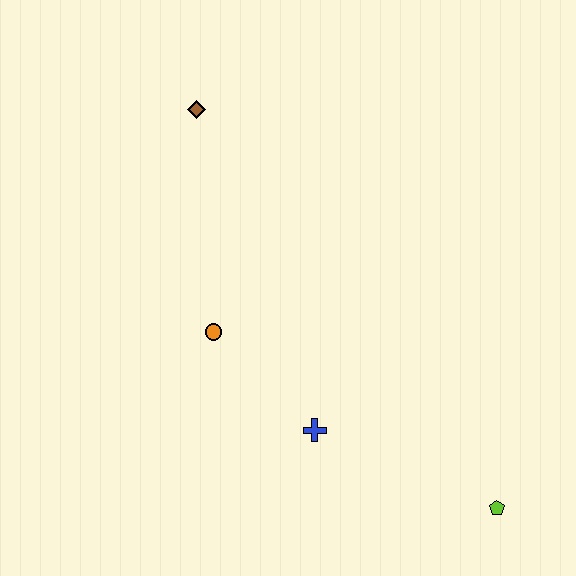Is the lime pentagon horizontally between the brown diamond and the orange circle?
No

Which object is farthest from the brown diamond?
The lime pentagon is farthest from the brown diamond.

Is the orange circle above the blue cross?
Yes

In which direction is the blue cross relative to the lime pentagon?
The blue cross is to the left of the lime pentagon.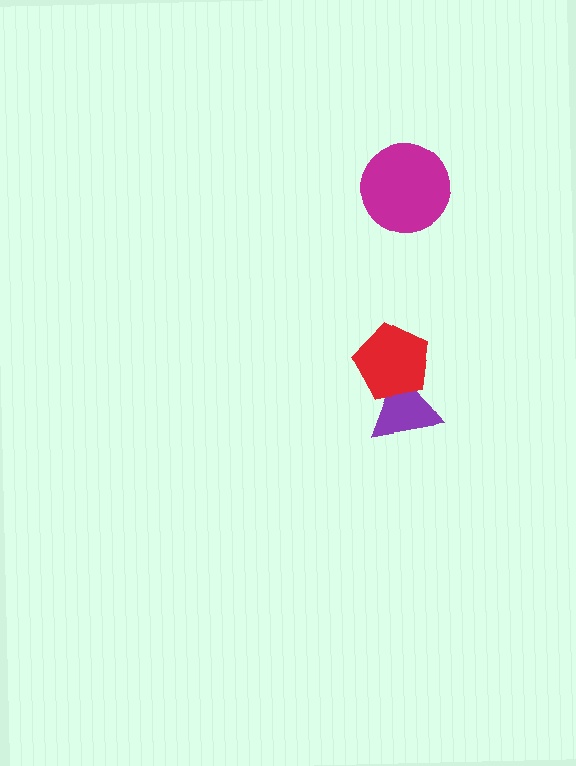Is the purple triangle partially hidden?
Yes, it is partially covered by another shape.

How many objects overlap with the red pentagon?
1 object overlaps with the red pentagon.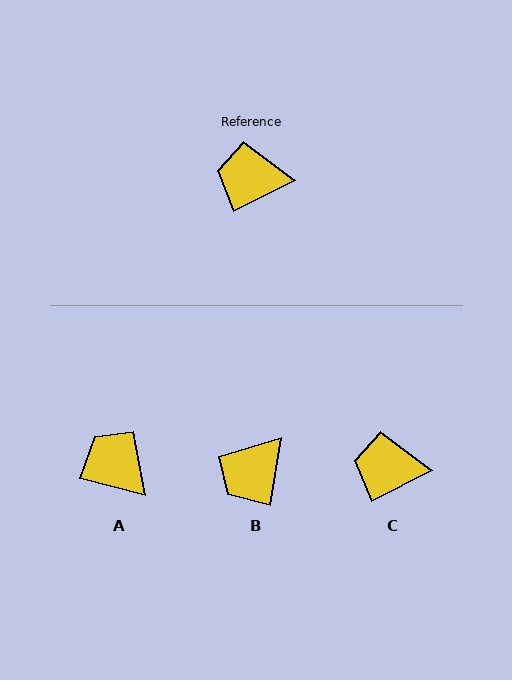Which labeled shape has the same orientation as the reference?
C.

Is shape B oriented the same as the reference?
No, it is off by about 54 degrees.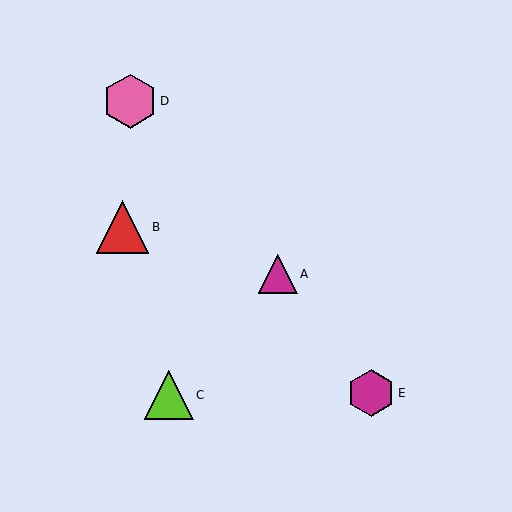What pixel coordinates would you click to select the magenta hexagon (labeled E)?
Click at (371, 393) to select the magenta hexagon E.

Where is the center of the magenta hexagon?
The center of the magenta hexagon is at (371, 393).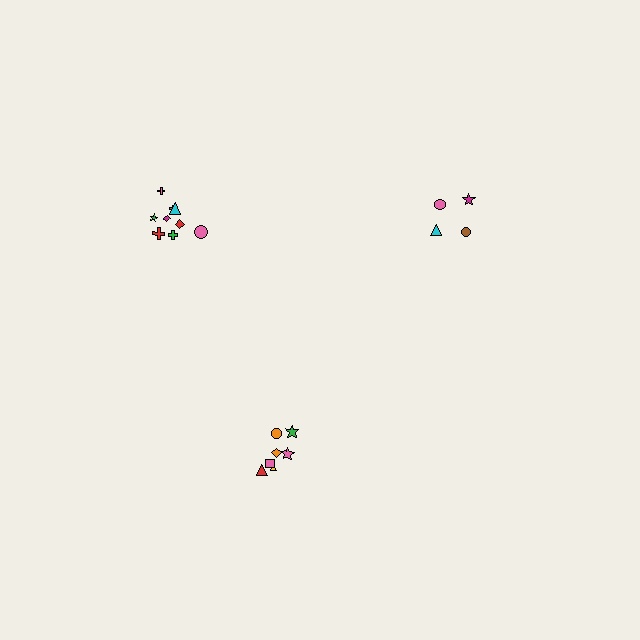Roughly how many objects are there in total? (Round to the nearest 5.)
Roughly 20 objects in total.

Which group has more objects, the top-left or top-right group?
The top-left group.